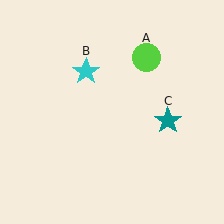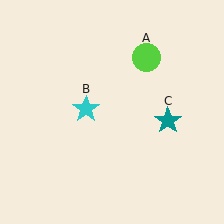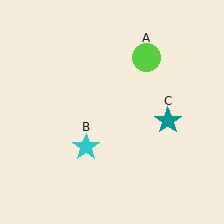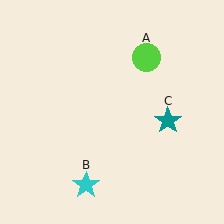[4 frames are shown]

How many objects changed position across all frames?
1 object changed position: cyan star (object B).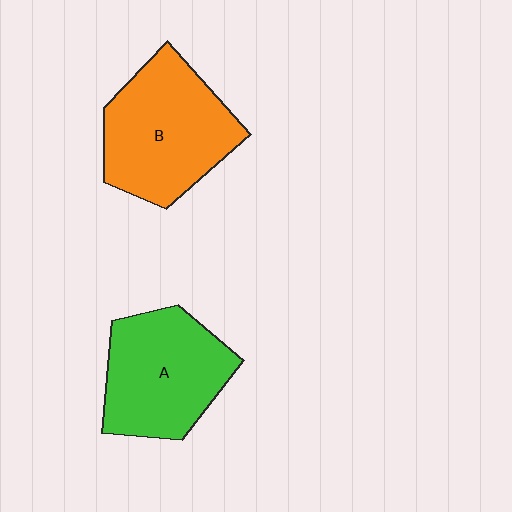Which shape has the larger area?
Shape B (orange).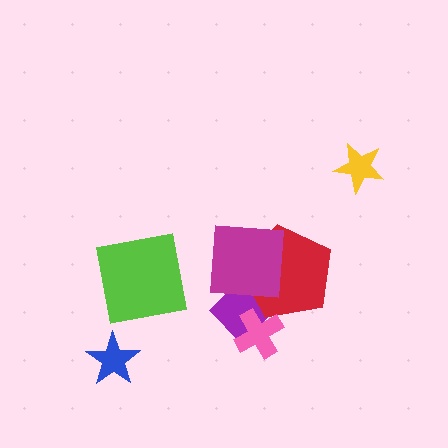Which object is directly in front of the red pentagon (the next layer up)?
The pink cross is directly in front of the red pentagon.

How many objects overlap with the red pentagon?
3 objects overlap with the red pentagon.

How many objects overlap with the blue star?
0 objects overlap with the blue star.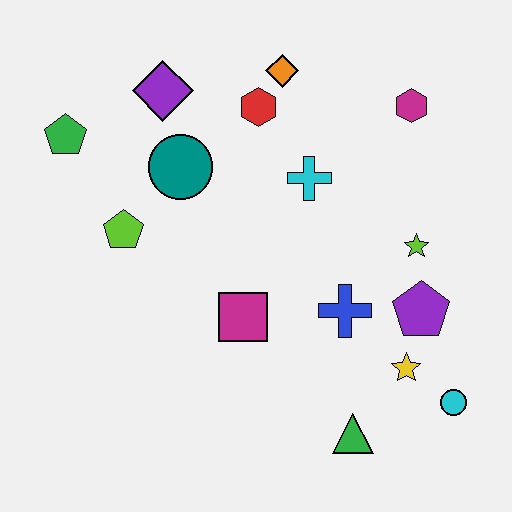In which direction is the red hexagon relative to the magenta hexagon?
The red hexagon is to the left of the magenta hexagon.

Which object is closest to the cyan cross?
The red hexagon is closest to the cyan cross.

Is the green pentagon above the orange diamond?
No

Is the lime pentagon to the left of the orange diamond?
Yes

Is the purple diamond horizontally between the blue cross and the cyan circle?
No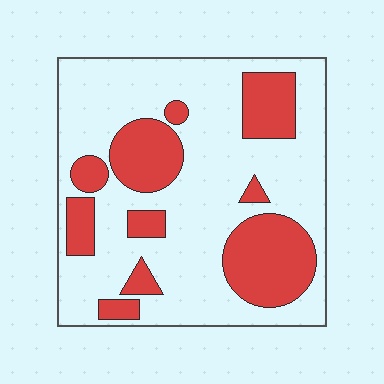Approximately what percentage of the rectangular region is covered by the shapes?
Approximately 30%.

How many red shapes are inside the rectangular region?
10.